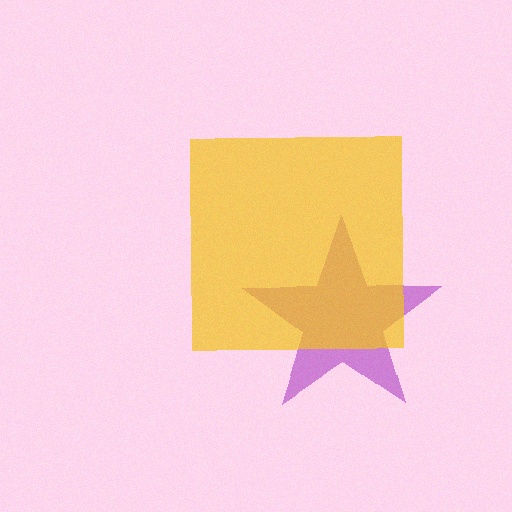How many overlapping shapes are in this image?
There are 2 overlapping shapes in the image.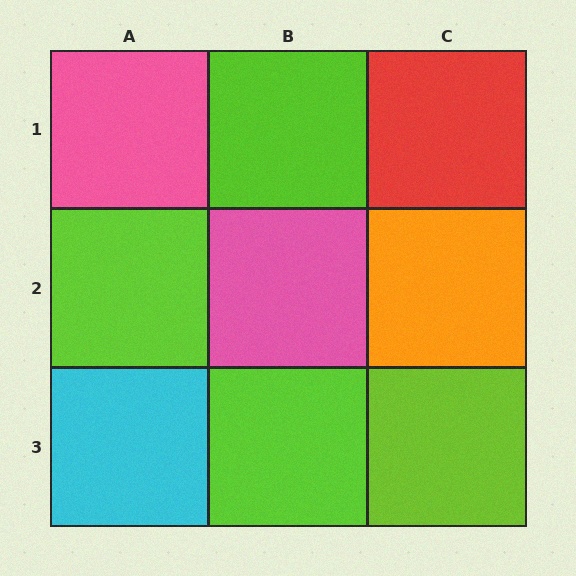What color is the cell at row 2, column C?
Orange.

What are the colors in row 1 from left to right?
Pink, lime, red.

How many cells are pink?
2 cells are pink.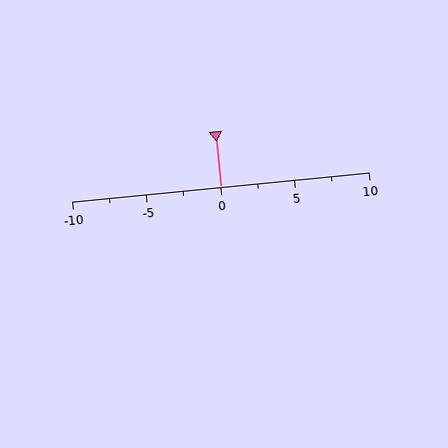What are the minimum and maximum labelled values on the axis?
The axis runs from -10 to 10.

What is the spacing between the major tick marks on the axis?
The major ticks are spaced 5 apart.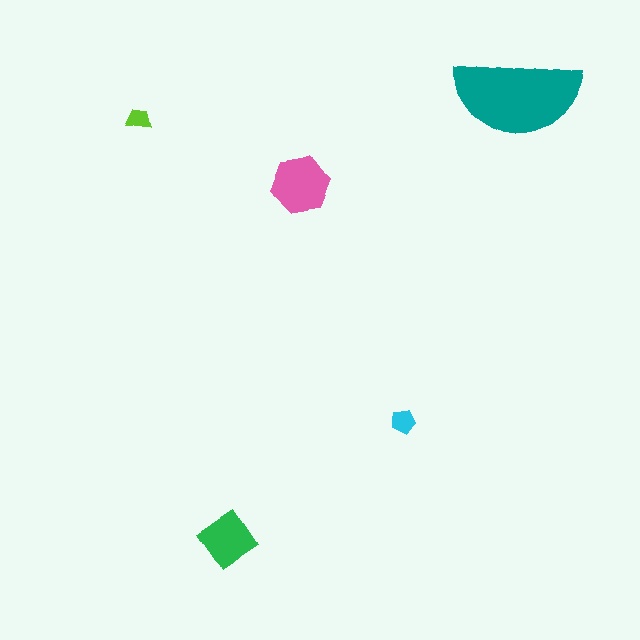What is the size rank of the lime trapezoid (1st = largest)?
5th.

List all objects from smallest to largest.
The lime trapezoid, the cyan pentagon, the green diamond, the pink hexagon, the teal semicircle.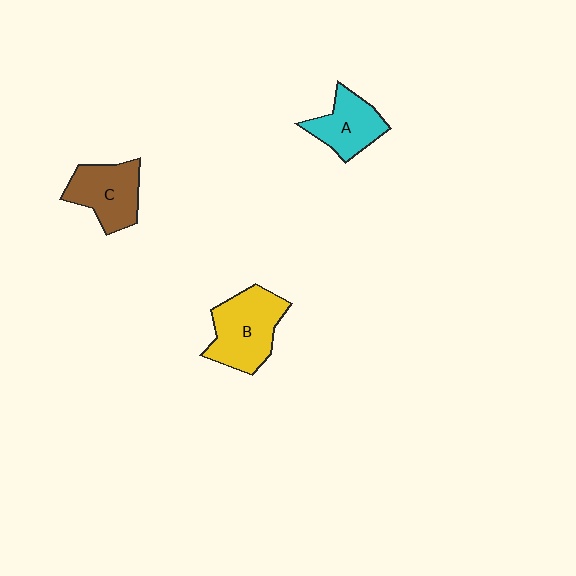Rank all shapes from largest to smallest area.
From largest to smallest: B (yellow), C (brown), A (cyan).